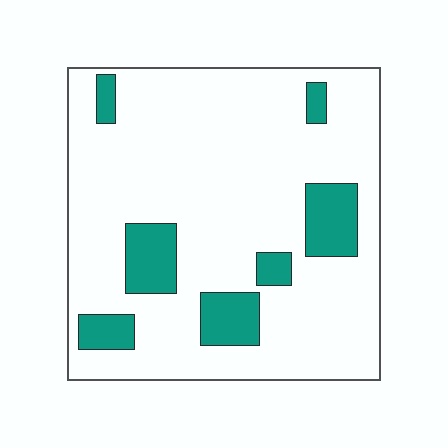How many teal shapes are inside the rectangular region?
7.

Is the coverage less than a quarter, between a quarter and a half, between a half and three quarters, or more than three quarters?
Less than a quarter.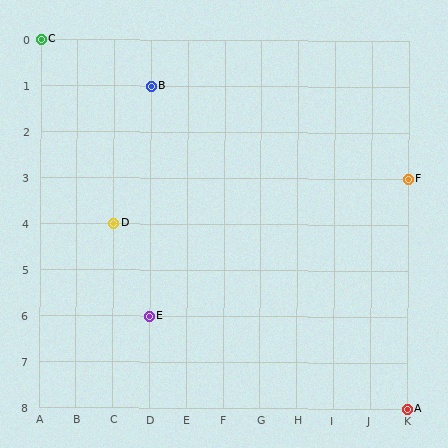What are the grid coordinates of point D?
Point D is at grid coordinates (C, 4).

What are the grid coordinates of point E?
Point E is at grid coordinates (D, 6).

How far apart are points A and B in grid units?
Points A and B are 7 columns and 7 rows apart (about 9.9 grid units diagonally).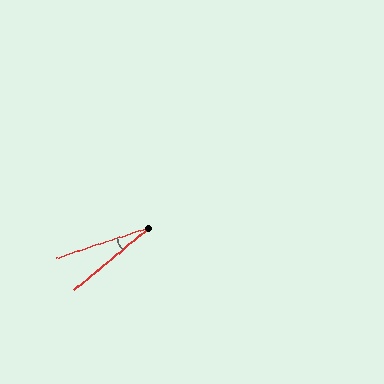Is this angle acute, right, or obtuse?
It is acute.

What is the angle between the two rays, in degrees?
Approximately 21 degrees.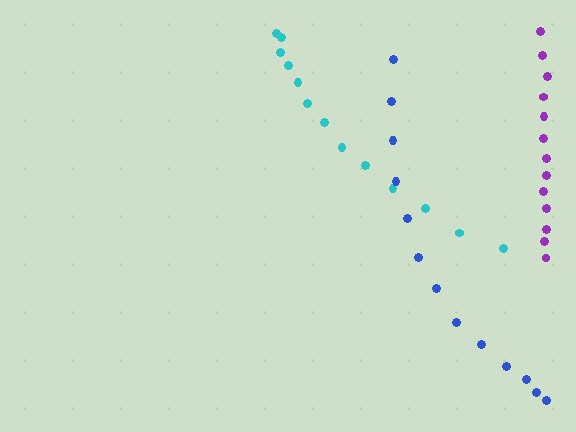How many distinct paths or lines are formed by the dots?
There are 3 distinct paths.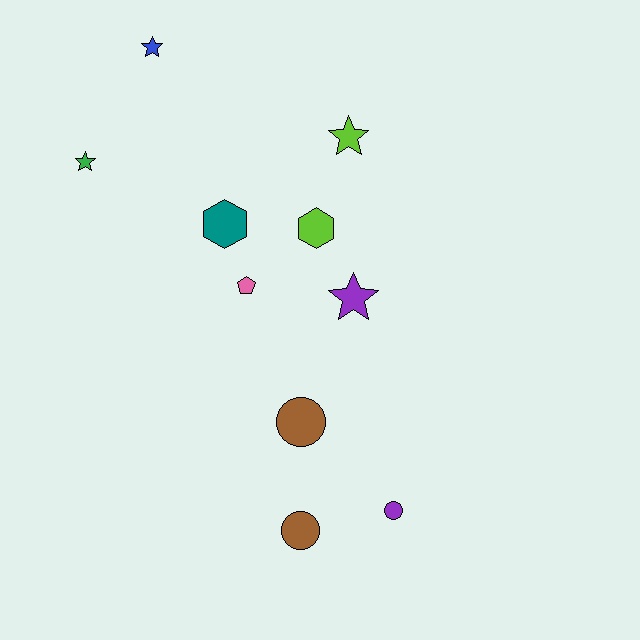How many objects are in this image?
There are 10 objects.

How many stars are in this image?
There are 4 stars.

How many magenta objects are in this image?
There are no magenta objects.